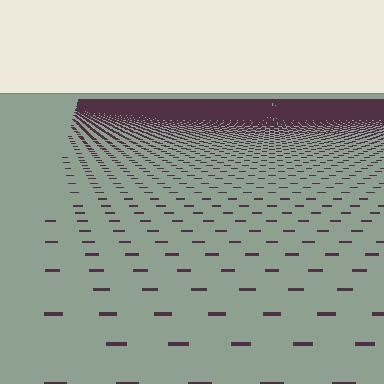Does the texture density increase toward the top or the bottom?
Density increases toward the top.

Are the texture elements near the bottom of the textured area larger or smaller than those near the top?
Larger. Near the bottom, elements are closer to the viewer and appear at a bigger on-screen size.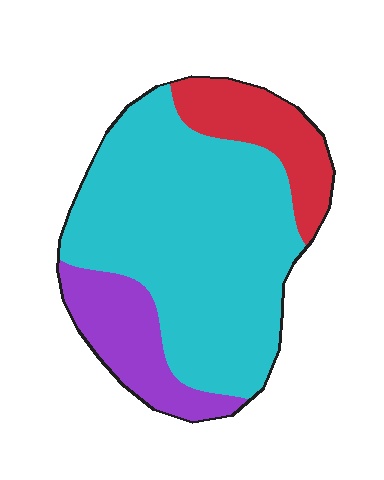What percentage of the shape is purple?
Purple covers roughly 15% of the shape.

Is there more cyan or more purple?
Cyan.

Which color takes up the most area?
Cyan, at roughly 65%.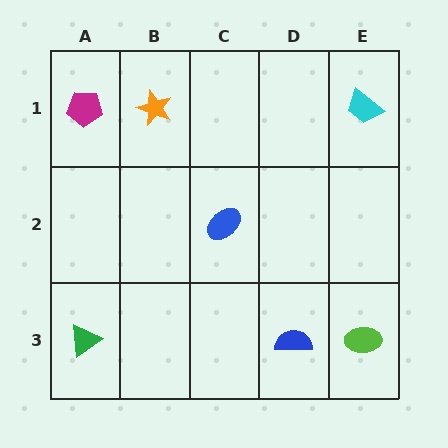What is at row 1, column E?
A cyan trapezoid.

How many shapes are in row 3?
3 shapes.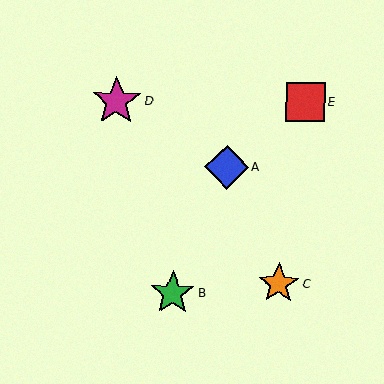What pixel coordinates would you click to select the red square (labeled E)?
Click at (305, 102) to select the red square E.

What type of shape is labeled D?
Shape D is a magenta star.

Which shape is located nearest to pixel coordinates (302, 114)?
The red square (labeled E) at (305, 102) is nearest to that location.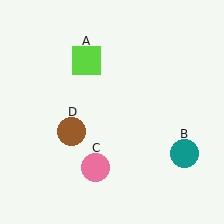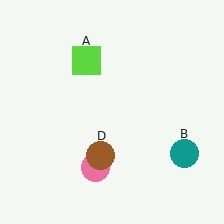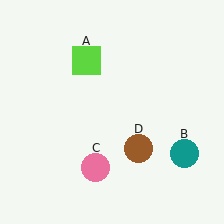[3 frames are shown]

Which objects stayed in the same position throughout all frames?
Lime square (object A) and teal circle (object B) and pink circle (object C) remained stationary.